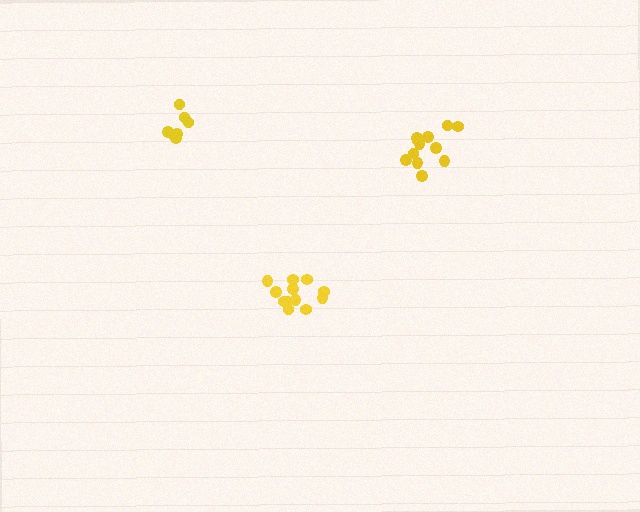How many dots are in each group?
Group 1: 12 dots, Group 2: 7 dots, Group 3: 12 dots (31 total).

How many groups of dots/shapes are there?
There are 3 groups.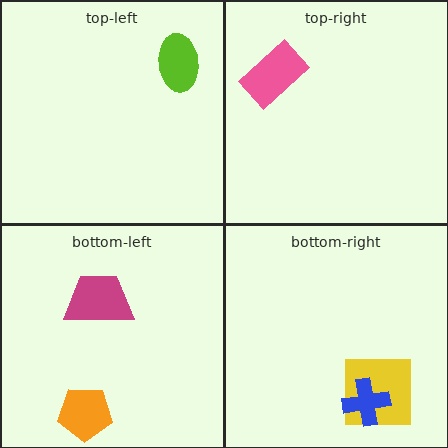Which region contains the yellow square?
The bottom-right region.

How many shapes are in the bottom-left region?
2.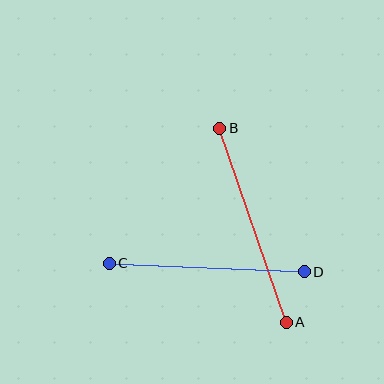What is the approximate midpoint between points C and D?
The midpoint is at approximately (207, 267) pixels.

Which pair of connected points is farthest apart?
Points A and B are farthest apart.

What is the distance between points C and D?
The distance is approximately 195 pixels.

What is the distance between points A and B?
The distance is approximately 205 pixels.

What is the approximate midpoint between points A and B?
The midpoint is at approximately (253, 225) pixels.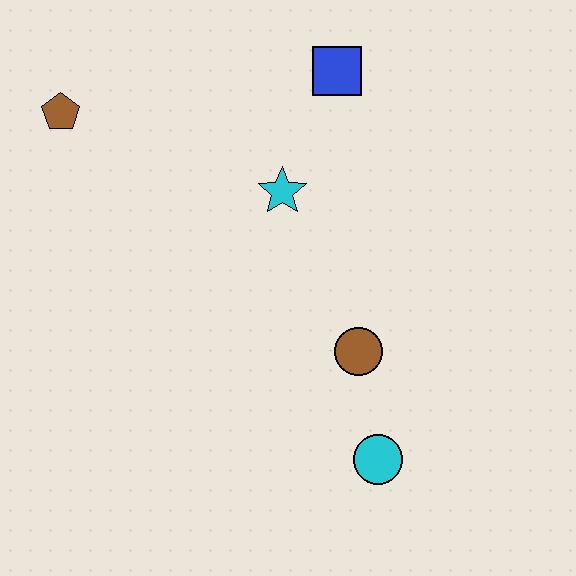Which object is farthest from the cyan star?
The cyan circle is farthest from the cyan star.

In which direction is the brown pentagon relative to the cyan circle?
The brown pentagon is above the cyan circle.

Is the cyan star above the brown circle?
Yes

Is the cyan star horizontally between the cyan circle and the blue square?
No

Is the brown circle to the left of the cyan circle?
Yes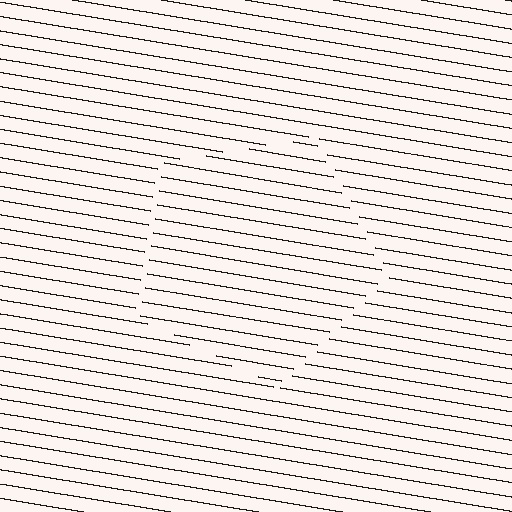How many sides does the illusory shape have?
5 sides — the line-ends trace a pentagon.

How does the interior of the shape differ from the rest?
The interior of the shape contains the same grating, shifted by half a period — the contour is defined by the phase discontinuity where line-ends from the inner and outer gratings abut.